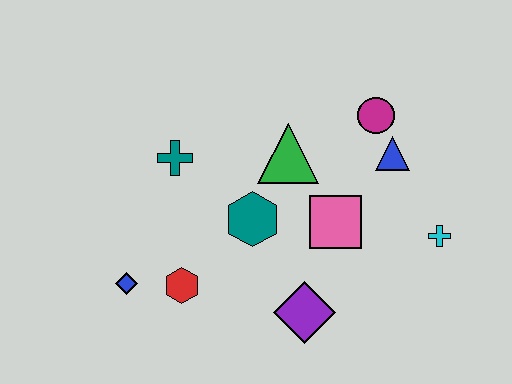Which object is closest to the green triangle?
The teal hexagon is closest to the green triangle.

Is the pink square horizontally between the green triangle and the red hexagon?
No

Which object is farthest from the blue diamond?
The cyan cross is farthest from the blue diamond.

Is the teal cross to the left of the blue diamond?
No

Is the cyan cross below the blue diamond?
No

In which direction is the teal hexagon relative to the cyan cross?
The teal hexagon is to the left of the cyan cross.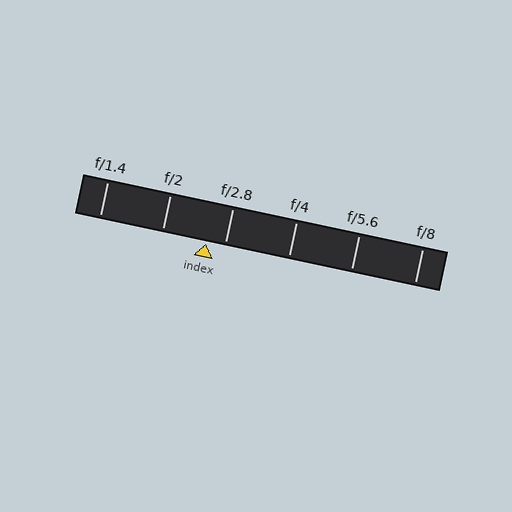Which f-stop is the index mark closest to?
The index mark is closest to f/2.8.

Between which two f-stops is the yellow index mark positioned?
The index mark is between f/2 and f/2.8.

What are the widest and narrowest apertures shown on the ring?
The widest aperture shown is f/1.4 and the narrowest is f/8.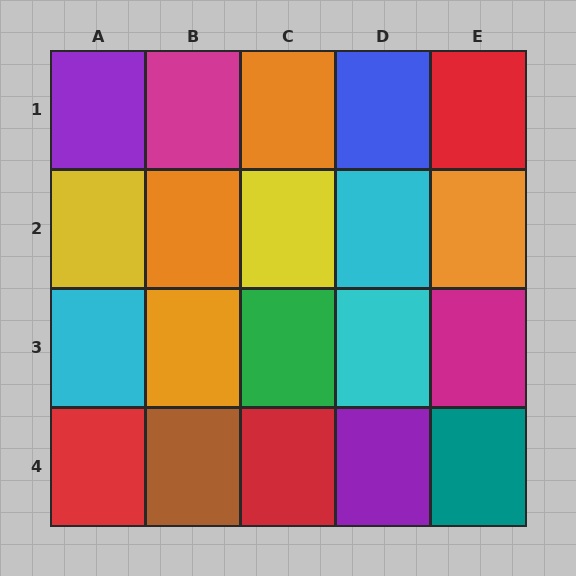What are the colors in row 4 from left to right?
Red, brown, red, purple, teal.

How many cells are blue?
1 cell is blue.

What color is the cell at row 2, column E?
Orange.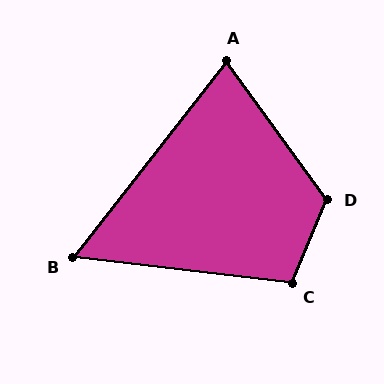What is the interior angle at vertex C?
Approximately 106 degrees (obtuse).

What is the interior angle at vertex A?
Approximately 74 degrees (acute).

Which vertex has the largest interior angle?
D, at approximately 121 degrees.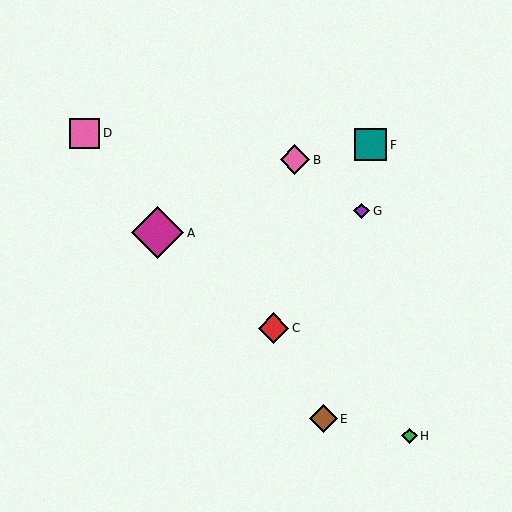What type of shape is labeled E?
Shape E is a brown diamond.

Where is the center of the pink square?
The center of the pink square is at (84, 133).